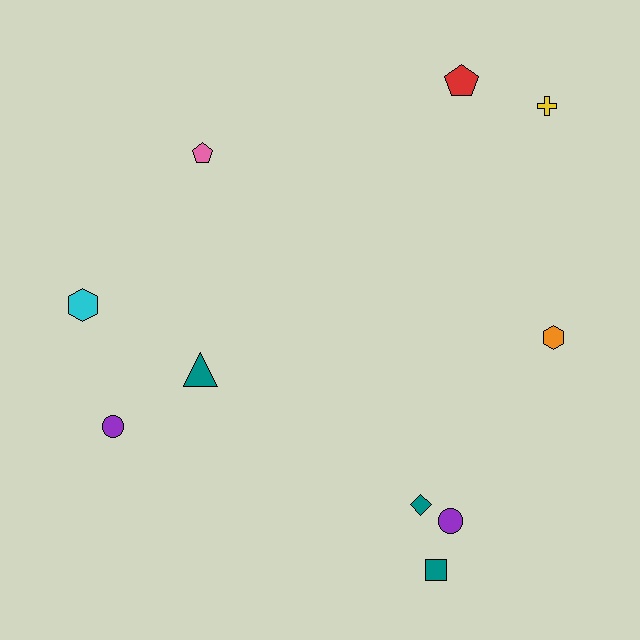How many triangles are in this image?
There is 1 triangle.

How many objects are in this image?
There are 10 objects.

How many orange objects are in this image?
There is 1 orange object.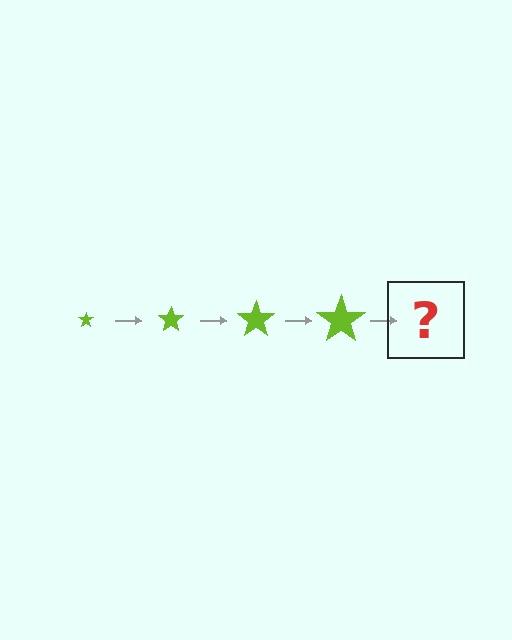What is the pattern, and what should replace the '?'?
The pattern is that the star gets progressively larger each step. The '?' should be a lime star, larger than the previous one.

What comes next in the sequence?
The next element should be a lime star, larger than the previous one.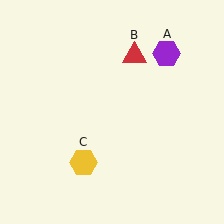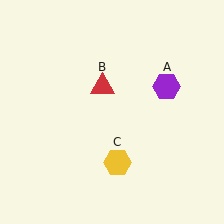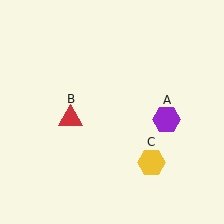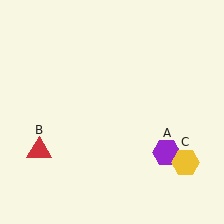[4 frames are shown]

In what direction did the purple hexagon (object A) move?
The purple hexagon (object A) moved down.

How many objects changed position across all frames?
3 objects changed position: purple hexagon (object A), red triangle (object B), yellow hexagon (object C).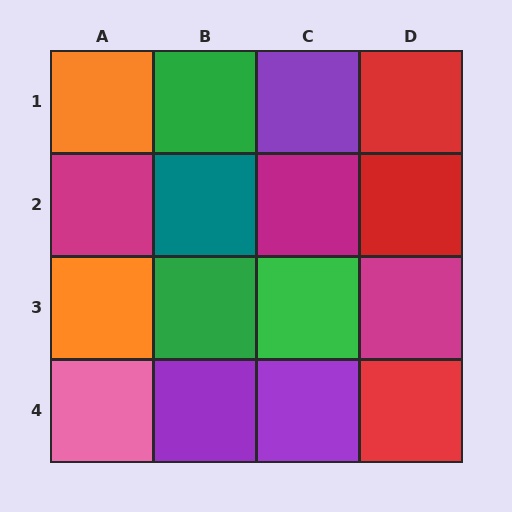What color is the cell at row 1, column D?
Red.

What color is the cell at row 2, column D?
Red.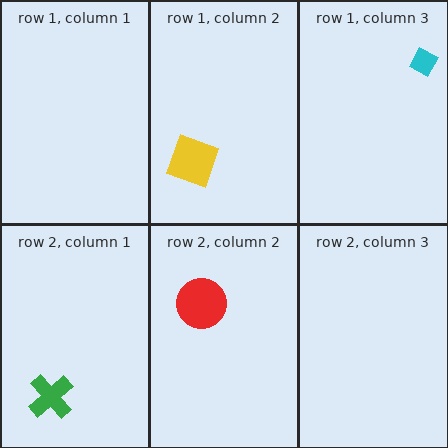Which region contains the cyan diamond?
The row 1, column 3 region.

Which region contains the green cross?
The row 2, column 1 region.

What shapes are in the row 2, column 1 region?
The green cross.